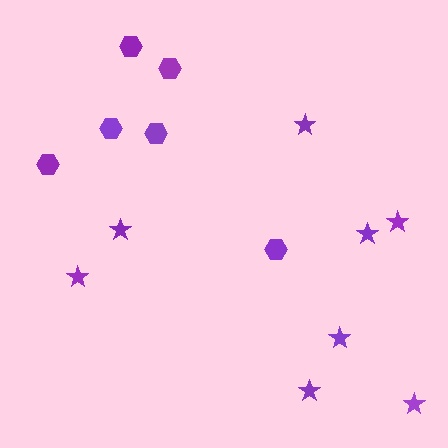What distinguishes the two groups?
There are 2 groups: one group of hexagons (6) and one group of stars (8).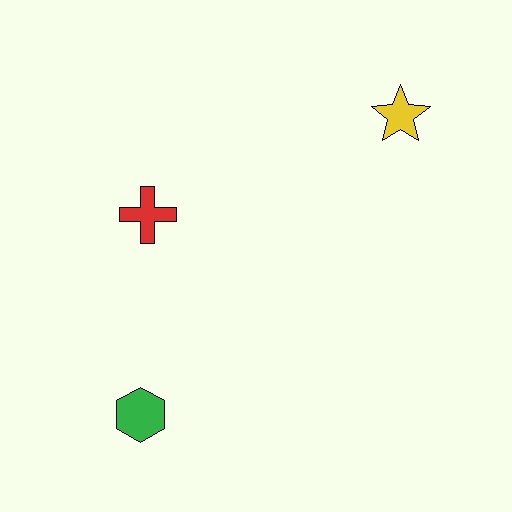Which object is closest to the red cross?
The green hexagon is closest to the red cross.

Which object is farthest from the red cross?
The yellow star is farthest from the red cross.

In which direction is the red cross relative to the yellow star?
The red cross is to the left of the yellow star.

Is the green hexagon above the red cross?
No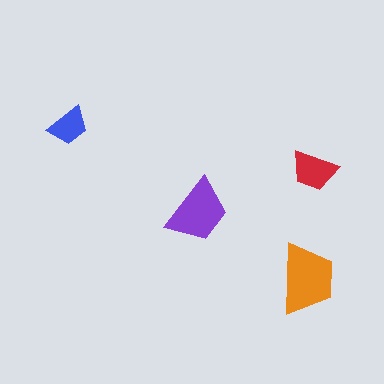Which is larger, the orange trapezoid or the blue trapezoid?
The orange one.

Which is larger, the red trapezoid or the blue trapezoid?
The red one.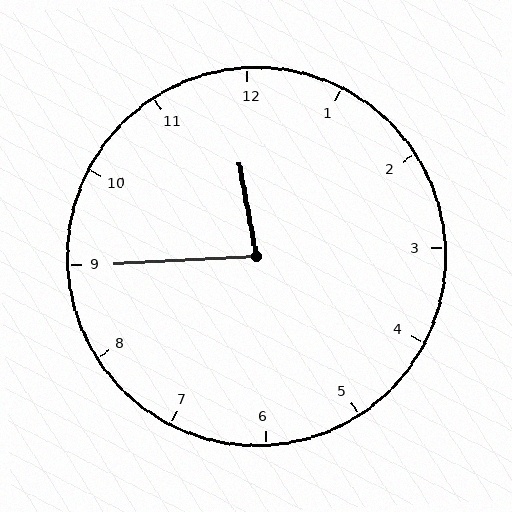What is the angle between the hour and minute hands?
Approximately 82 degrees.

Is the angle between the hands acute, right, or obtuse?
It is acute.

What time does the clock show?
11:45.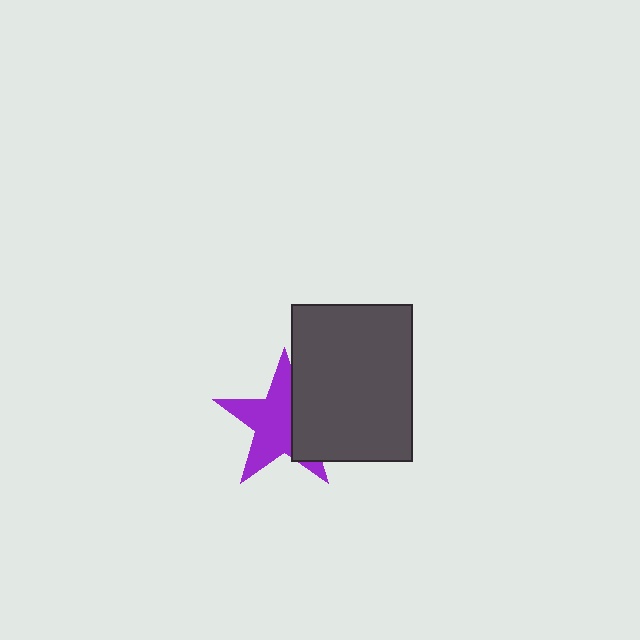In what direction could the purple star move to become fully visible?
The purple star could move left. That would shift it out from behind the dark gray rectangle entirely.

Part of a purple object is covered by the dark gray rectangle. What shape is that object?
It is a star.